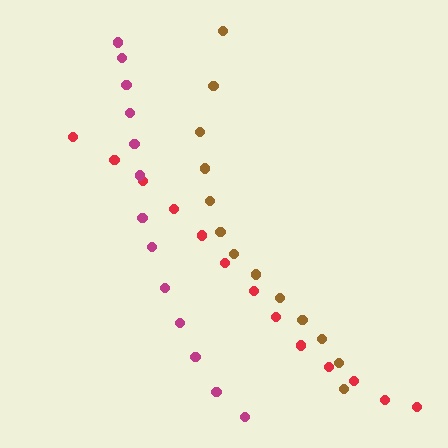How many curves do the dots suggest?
There are 3 distinct paths.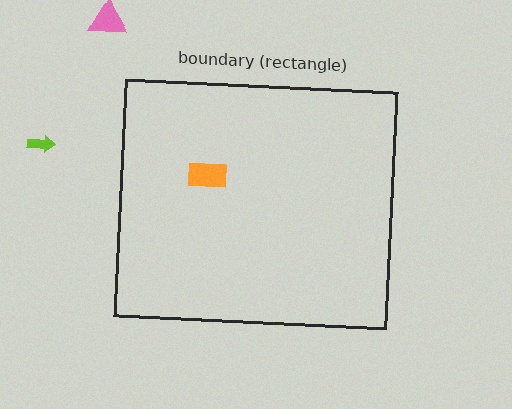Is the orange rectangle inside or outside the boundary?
Inside.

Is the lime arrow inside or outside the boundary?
Outside.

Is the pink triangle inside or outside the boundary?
Outside.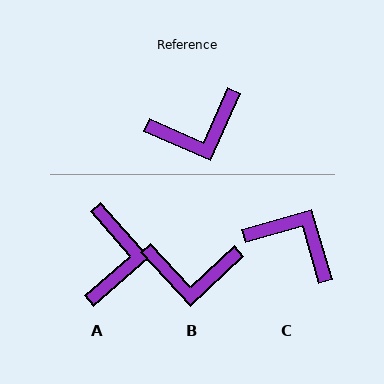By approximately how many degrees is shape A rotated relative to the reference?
Approximately 65 degrees counter-clockwise.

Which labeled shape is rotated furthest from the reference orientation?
C, about 130 degrees away.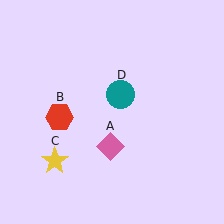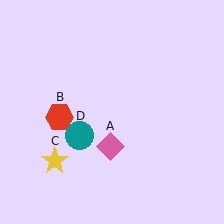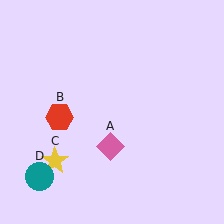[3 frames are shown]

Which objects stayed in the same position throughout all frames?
Pink diamond (object A) and red hexagon (object B) and yellow star (object C) remained stationary.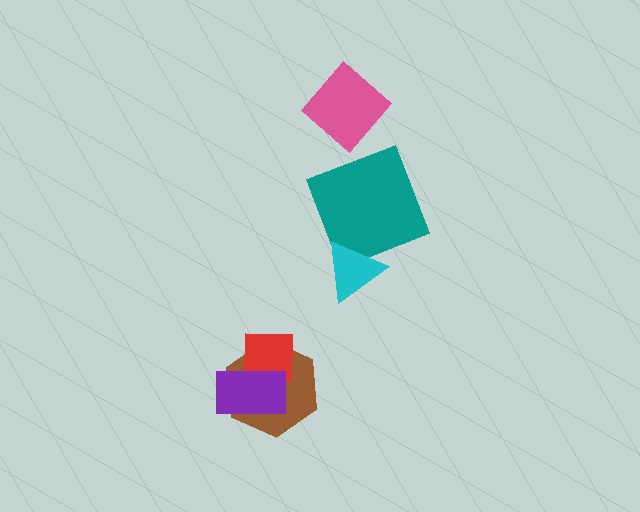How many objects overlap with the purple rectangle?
2 objects overlap with the purple rectangle.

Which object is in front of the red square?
The purple rectangle is in front of the red square.